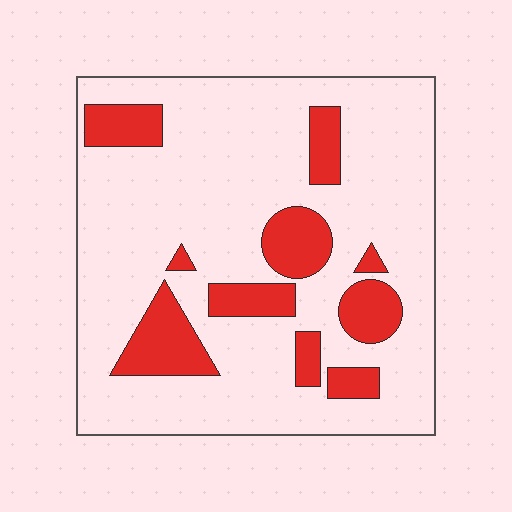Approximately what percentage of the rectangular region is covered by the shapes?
Approximately 20%.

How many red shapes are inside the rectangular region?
10.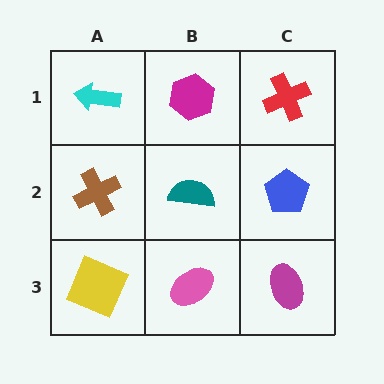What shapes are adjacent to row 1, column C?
A blue pentagon (row 2, column C), a magenta hexagon (row 1, column B).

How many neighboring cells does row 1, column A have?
2.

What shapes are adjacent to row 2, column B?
A magenta hexagon (row 1, column B), a pink ellipse (row 3, column B), a brown cross (row 2, column A), a blue pentagon (row 2, column C).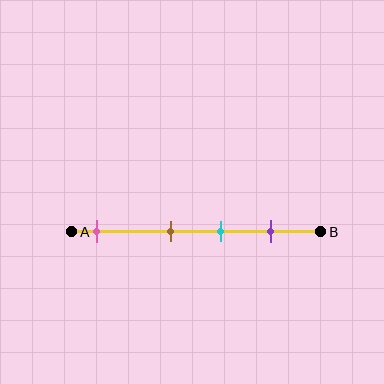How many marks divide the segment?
There are 4 marks dividing the segment.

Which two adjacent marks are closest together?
The brown and cyan marks are the closest adjacent pair.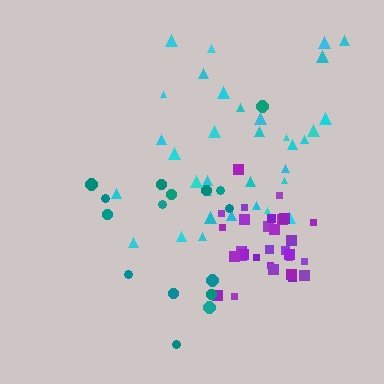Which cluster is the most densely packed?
Purple.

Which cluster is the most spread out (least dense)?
Teal.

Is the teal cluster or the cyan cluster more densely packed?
Cyan.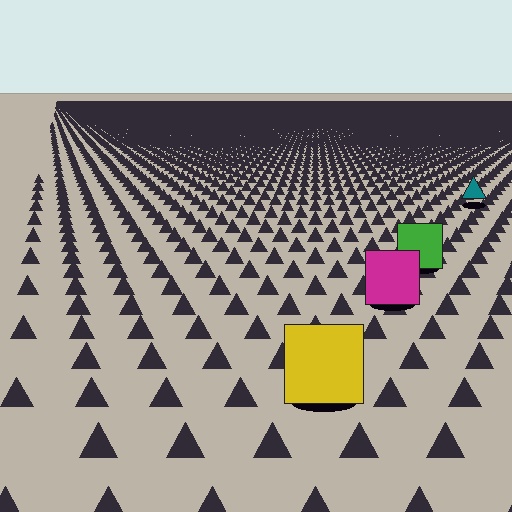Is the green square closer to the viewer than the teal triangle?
Yes. The green square is closer — you can tell from the texture gradient: the ground texture is coarser near it.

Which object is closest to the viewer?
The yellow square is closest. The texture marks near it are larger and more spread out.